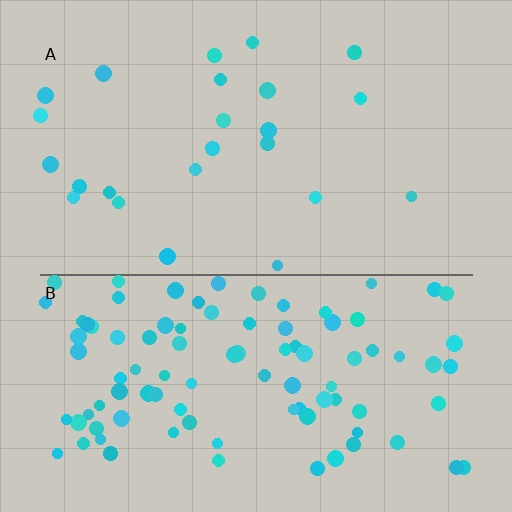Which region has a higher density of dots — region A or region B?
B (the bottom).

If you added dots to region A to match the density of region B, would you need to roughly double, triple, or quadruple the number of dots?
Approximately quadruple.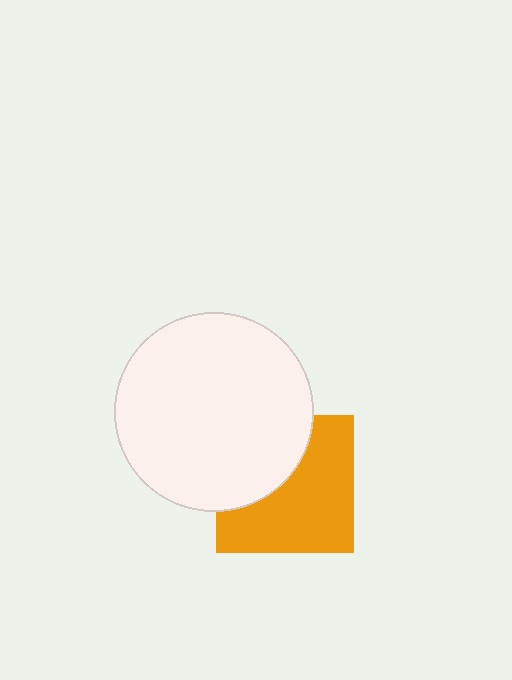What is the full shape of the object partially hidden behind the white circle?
The partially hidden object is an orange square.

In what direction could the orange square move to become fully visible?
The orange square could move toward the lower-right. That would shift it out from behind the white circle entirely.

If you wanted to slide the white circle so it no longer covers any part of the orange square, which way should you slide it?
Slide it toward the upper-left — that is the most direct way to separate the two shapes.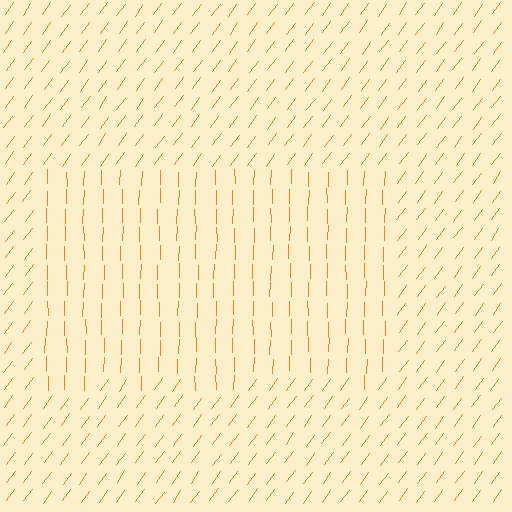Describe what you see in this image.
The image is filled with small orange line segments. A rectangle region in the image has lines oriented differently from the surrounding lines, creating a visible texture boundary.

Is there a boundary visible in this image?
Yes, there is a texture boundary formed by a change in line orientation.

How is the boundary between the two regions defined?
The boundary is defined purely by a change in line orientation (approximately 35 degrees difference). All lines are the same color and thickness.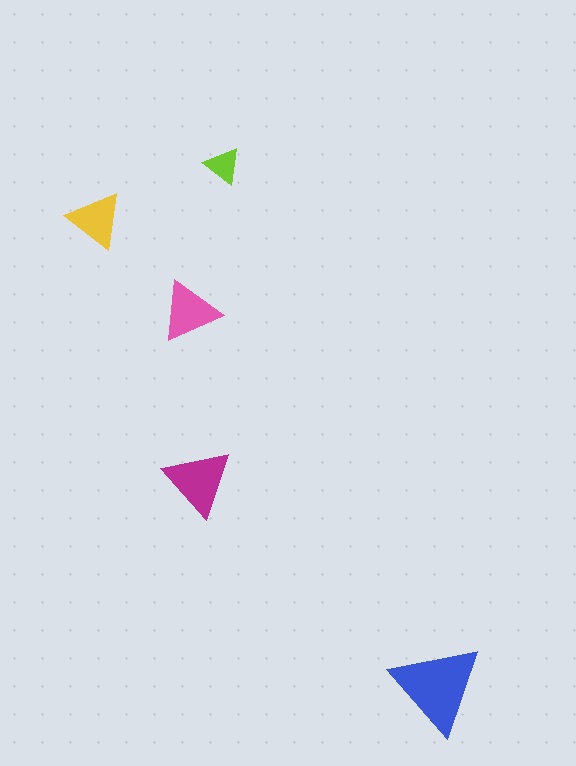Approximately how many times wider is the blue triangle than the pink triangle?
About 1.5 times wider.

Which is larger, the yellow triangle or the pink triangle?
The pink one.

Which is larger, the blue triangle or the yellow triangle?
The blue one.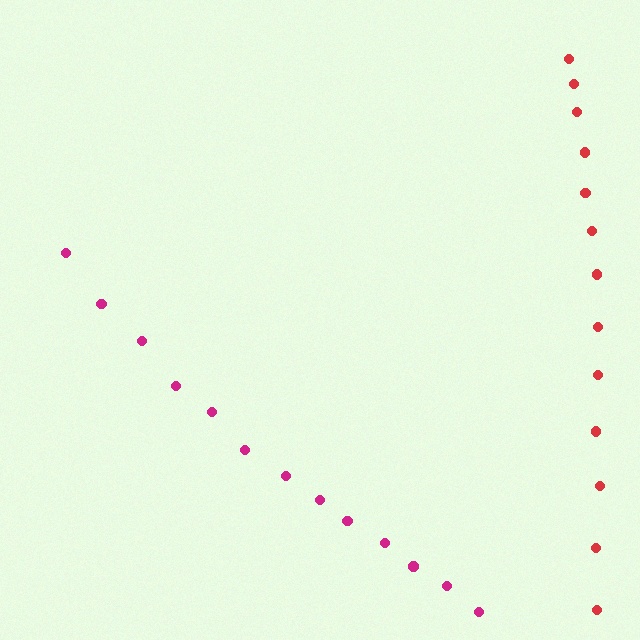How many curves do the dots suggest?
There are 2 distinct paths.